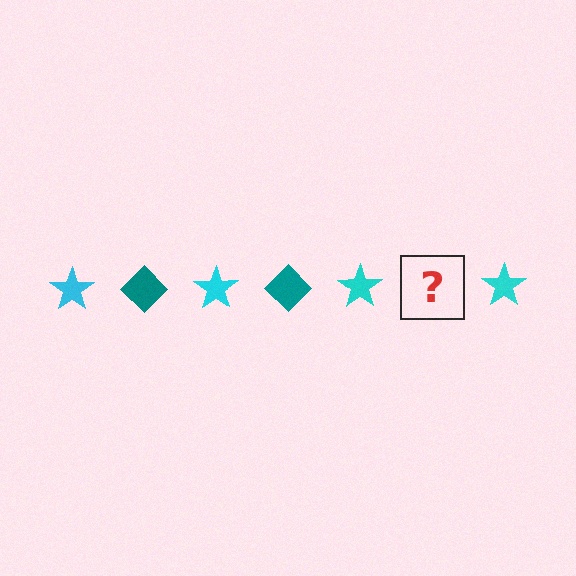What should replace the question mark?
The question mark should be replaced with a teal diamond.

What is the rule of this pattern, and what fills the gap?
The rule is that the pattern alternates between cyan star and teal diamond. The gap should be filled with a teal diamond.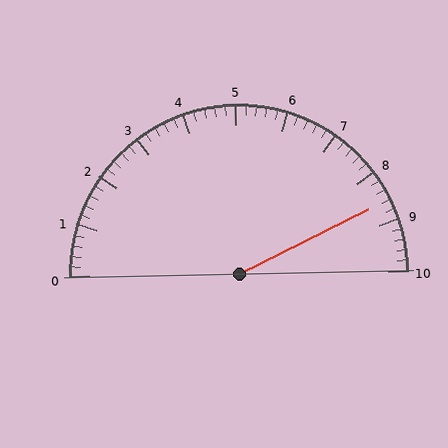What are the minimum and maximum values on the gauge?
The gauge ranges from 0 to 10.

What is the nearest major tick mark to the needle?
The nearest major tick mark is 9.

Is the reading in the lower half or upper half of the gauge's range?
The reading is in the upper half of the range (0 to 10).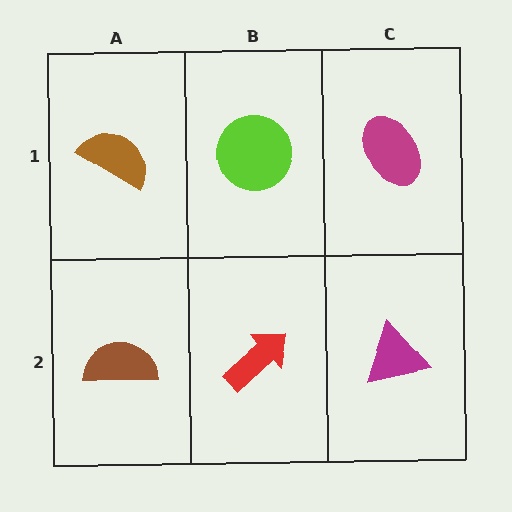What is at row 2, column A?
A brown semicircle.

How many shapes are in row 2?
3 shapes.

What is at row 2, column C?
A magenta triangle.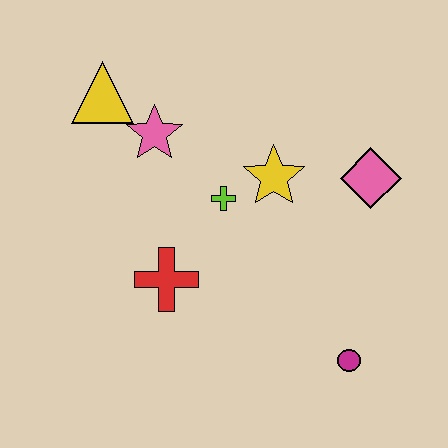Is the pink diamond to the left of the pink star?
No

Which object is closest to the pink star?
The yellow triangle is closest to the pink star.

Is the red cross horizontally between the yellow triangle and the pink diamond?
Yes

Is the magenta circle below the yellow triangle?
Yes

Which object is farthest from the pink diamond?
The yellow triangle is farthest from the pink diamond.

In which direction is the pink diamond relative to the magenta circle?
The pink diamond is above the magenta circle.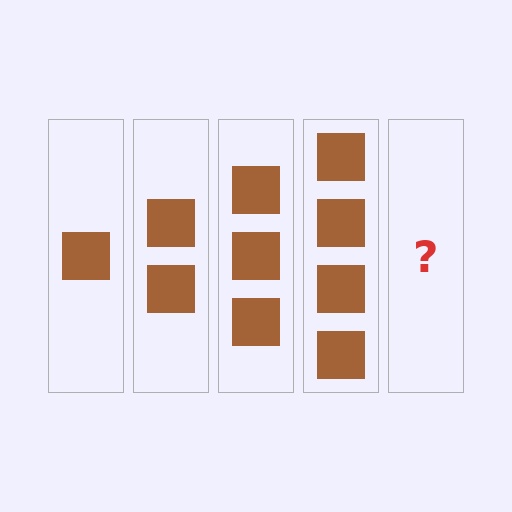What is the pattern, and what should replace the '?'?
The pattern is that each step adds one more square. The '?' should be 5 squares.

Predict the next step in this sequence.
The next step is 5 squares.